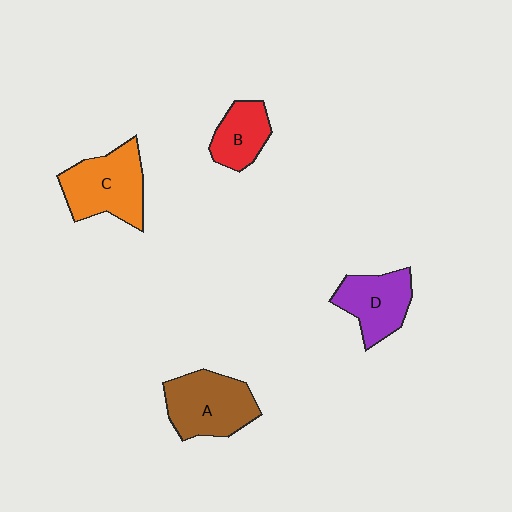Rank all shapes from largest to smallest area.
From largest to smallest: C (orange), A (brown), D (purple), B (red).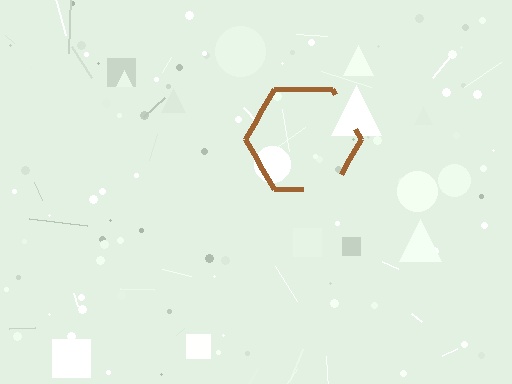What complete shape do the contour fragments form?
The contour fragments form a hexagon.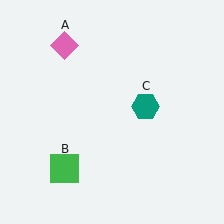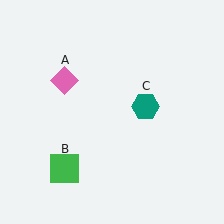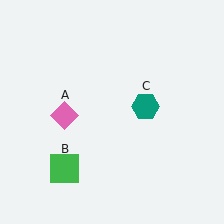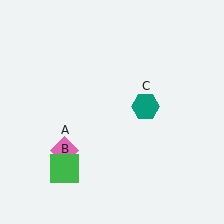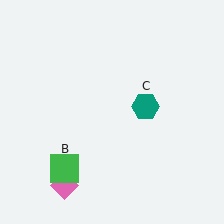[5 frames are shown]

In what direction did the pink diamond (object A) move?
The pink diamond (object A) moved down.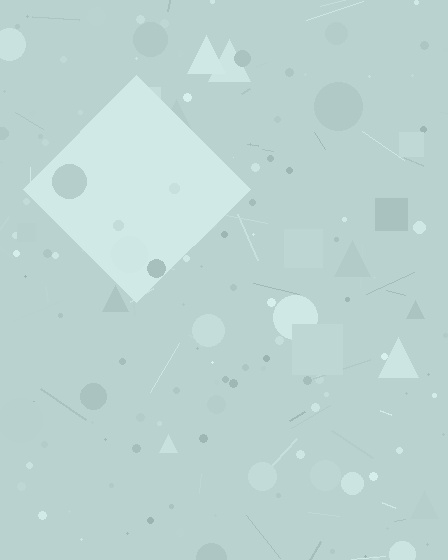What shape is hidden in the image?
A diamond is hidden in the image.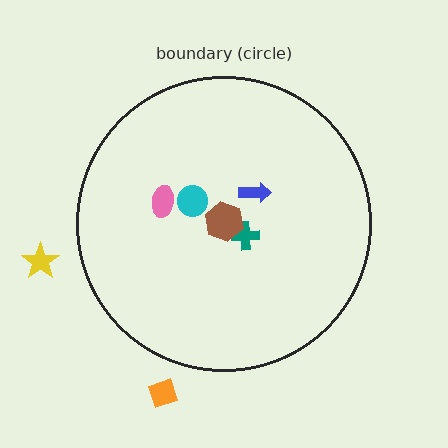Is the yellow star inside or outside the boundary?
Outside.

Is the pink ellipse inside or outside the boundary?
Inside.